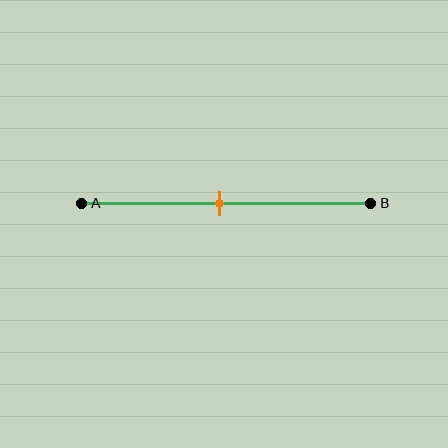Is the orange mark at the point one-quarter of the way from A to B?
No, the mark is at about 50% from A, not at the 25% one-quarter point.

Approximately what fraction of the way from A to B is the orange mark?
The orange mark is approximately 50% of the way from A to B.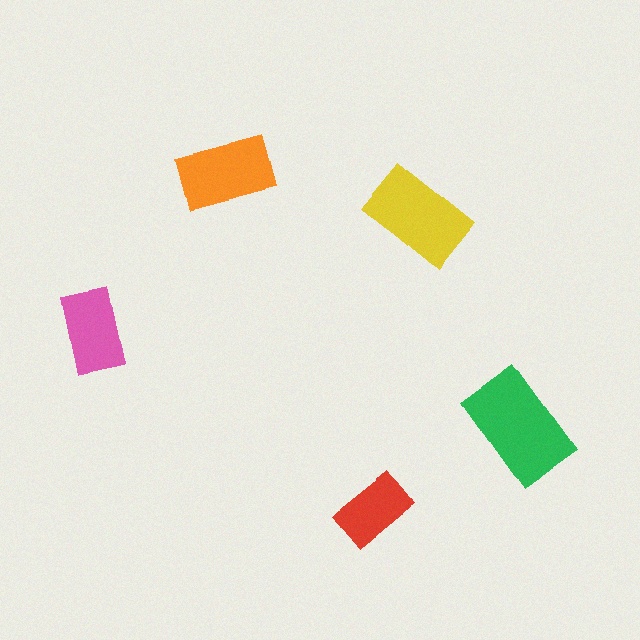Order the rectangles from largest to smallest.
the green one, the yellow one, the orange one, the pink one, the red one.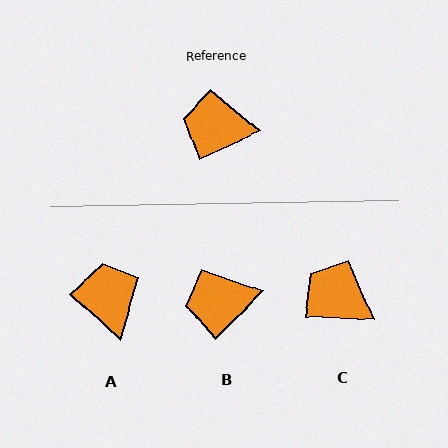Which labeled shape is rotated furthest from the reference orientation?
A, about 67 degrees away.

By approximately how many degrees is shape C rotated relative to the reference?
Approximately 27 degrees clockwise.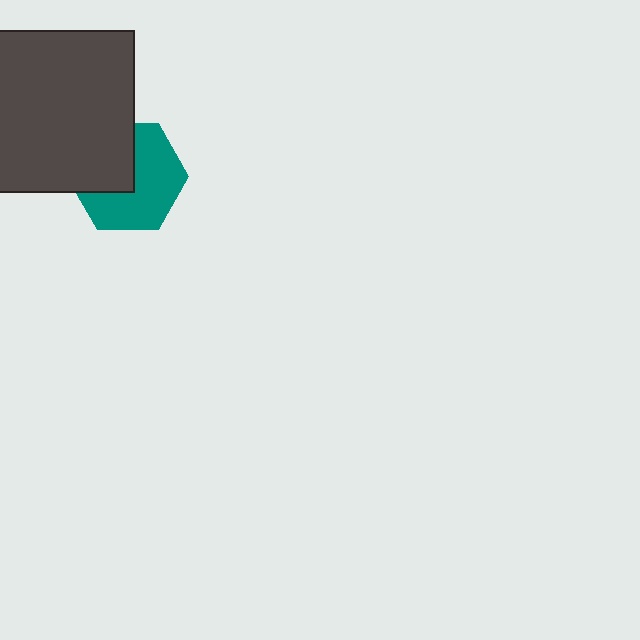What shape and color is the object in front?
The object in front is a dark gray square.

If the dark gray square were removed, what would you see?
You would see the complete teal hexagon.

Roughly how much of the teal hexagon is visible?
About half of it is visible (roughly 60%).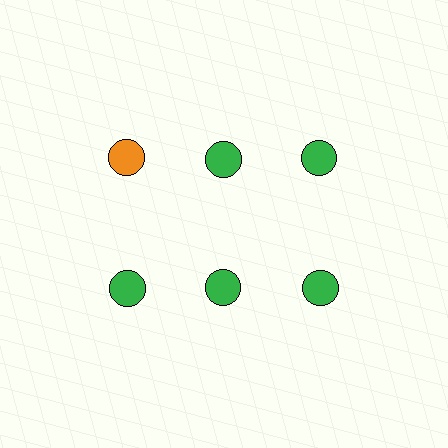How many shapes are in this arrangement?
There are 6 shapes arranged in a grid pattern.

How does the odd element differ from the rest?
It has a different color: orange instead of green.